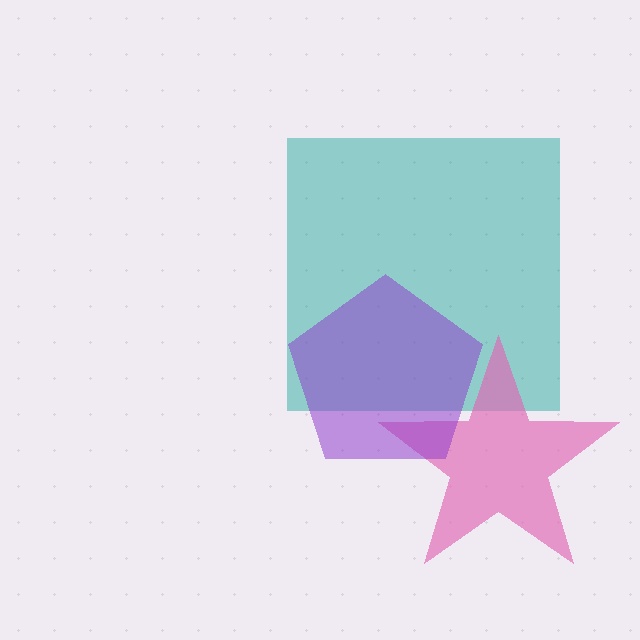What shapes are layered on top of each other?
The layered shapes are: a teal square, a pink star, a purple pentagon.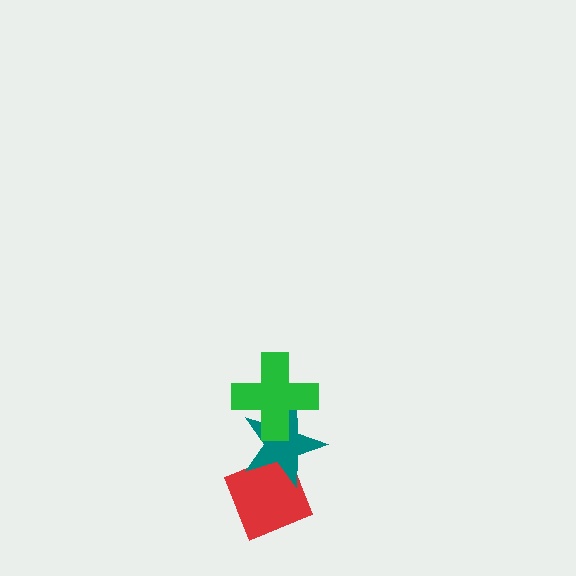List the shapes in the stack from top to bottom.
From top to bottom: the green cross, the teal star, the red diamond.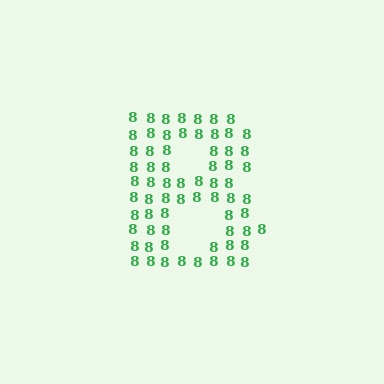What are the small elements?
The small elements are digit 8's.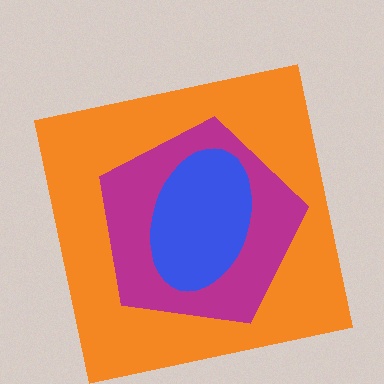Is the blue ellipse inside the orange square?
Yes.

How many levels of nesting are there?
3.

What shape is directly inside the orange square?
The magenta pentagon.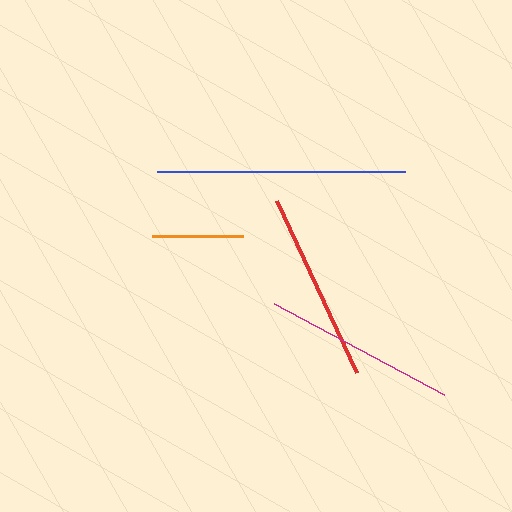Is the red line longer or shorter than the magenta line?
The magenta line is longer than the red line.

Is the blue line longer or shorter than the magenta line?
The blue line is longer than the magenta line.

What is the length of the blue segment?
The blue segment is approximately 248 pixels long.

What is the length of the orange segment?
The orange segment is approximately 91 pixels long.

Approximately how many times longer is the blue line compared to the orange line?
The blue line is approximately 2.7 times the length of the orange line.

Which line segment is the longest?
The blue line is the longest at approximately 248 pixels.